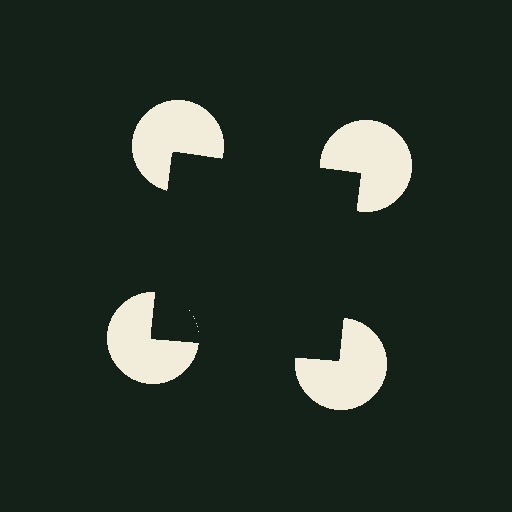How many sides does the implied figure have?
4 sides.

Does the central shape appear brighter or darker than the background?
It typically appears slightly darker than the background, even though no actual brightness change is drawn.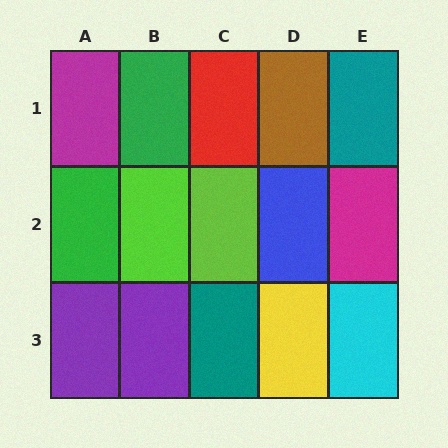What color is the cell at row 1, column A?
Magenta.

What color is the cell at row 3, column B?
Purple.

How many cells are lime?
2 cells are lime.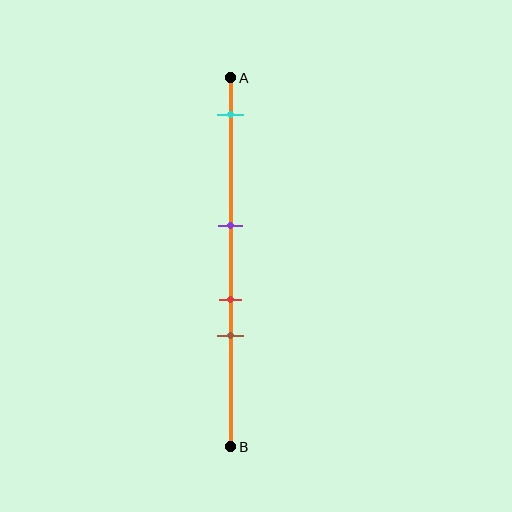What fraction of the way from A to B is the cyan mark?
The cyan mark is approximately 10% (0.1) of the way from A to B.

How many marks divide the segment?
There are 4 marks dividing the segment.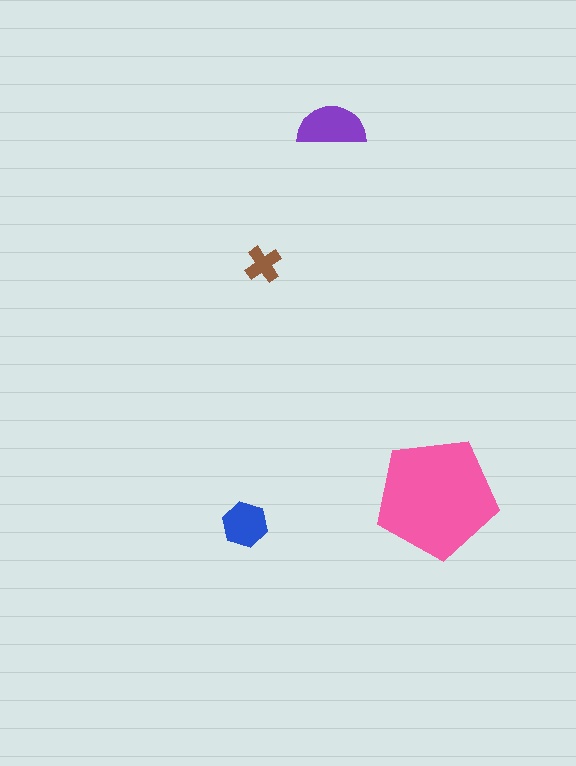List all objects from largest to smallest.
The pink pentagon, the purple semicircle, the blue hexagon, the brown cross.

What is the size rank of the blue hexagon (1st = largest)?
3rd.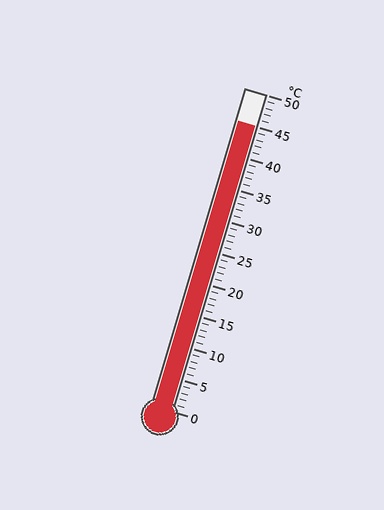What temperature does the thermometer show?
The thermometer shows approximately 45°C.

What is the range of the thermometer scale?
The thermometer scale ranges from 0°C to 50°C.